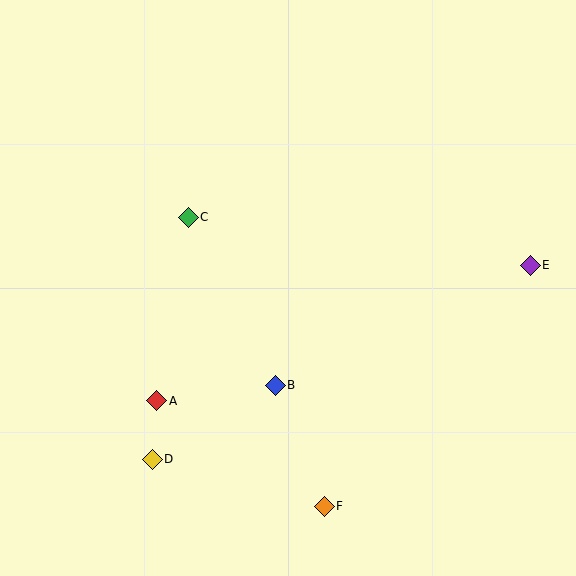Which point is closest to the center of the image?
Point B at (275, 385) is closest to the center.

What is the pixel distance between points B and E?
The distance between B and E is 282 pixels.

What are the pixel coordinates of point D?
Point D is at (152, 459).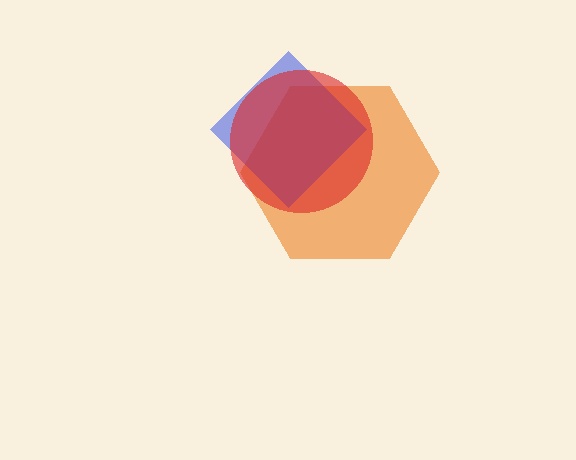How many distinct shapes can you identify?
There are 3 distinct shapes: an orange hexagon, a blue diamond, a red circle.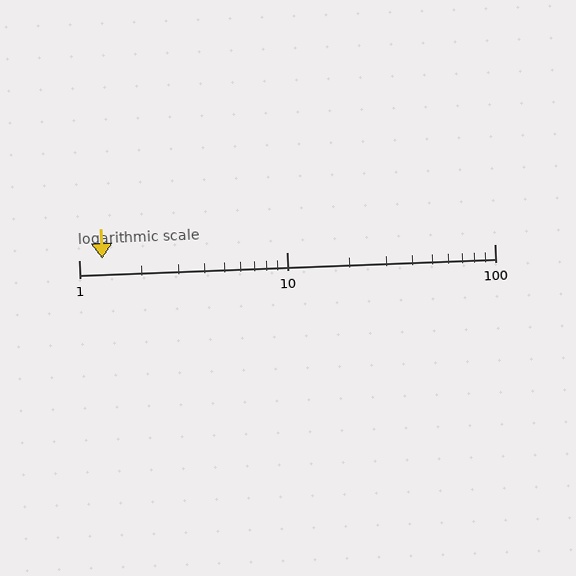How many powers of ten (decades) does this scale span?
The scale spans 2 decades, from 1 to 100.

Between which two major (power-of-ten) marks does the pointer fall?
The pointer is between 1 and 10.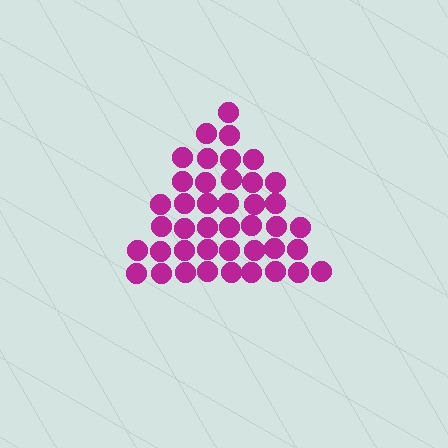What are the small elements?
The small elements are circles.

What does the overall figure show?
The overall figure shows a triangle.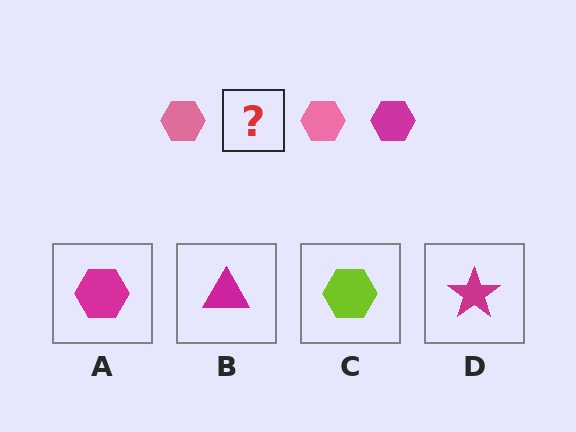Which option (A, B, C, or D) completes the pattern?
A.